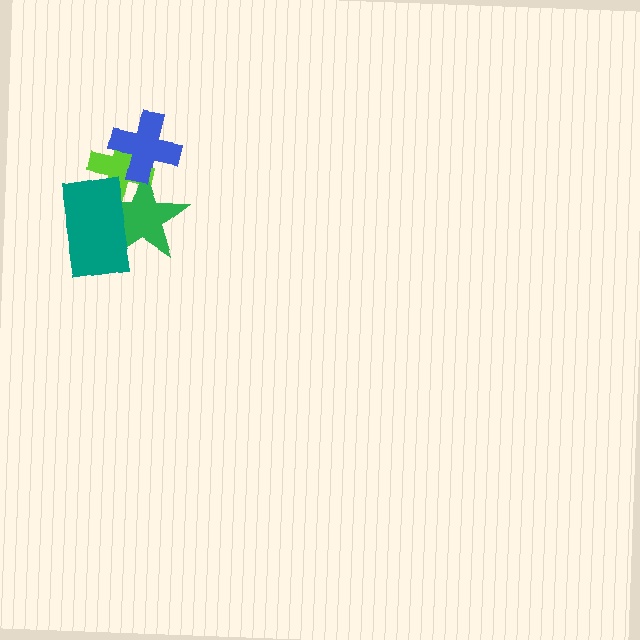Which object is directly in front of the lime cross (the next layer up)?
The green star is directly in front of the lime cross.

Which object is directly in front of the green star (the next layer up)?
The blue cross is directly in front of the green star.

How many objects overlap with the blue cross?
2 objects overlap with the blue cross.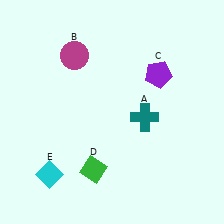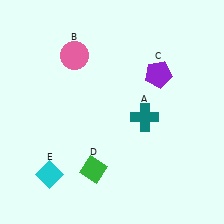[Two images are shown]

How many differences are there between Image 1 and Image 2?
There is 1 difference between the two images.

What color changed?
The circle (B) changed from magenta in Image 1 to pink in Image 2.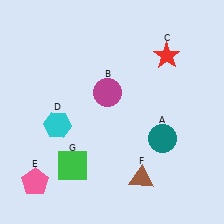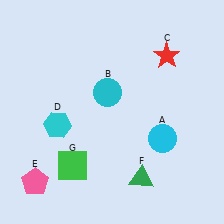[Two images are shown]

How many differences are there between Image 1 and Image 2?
There are 3 differences between the two images.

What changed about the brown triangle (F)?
In Image 1, F is brown. In Image 2, it changed to green.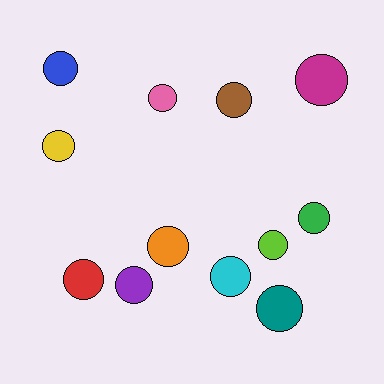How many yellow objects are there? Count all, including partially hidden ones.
There is 1 yellow object.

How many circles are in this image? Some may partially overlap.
There are 12 circles.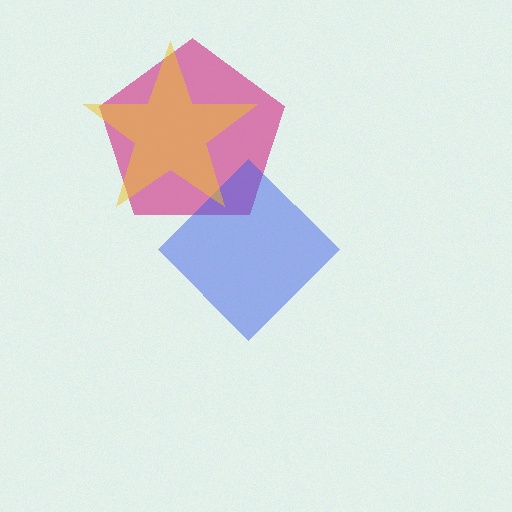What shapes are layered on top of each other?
The layered shapes are: a magenta pentagon, a blue diamond, a yellow star.